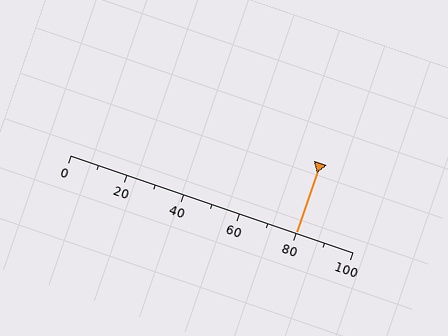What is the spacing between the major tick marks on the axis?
The major ticks are spaced 20 apart.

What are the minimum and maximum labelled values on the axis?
The axis runs from 0 to 100.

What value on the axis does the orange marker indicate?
The marker indicates approximately 80.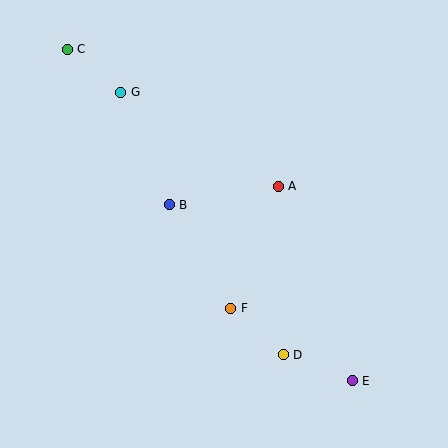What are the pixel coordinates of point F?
Point F is at (231, 308).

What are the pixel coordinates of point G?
Point G is at (121, 92).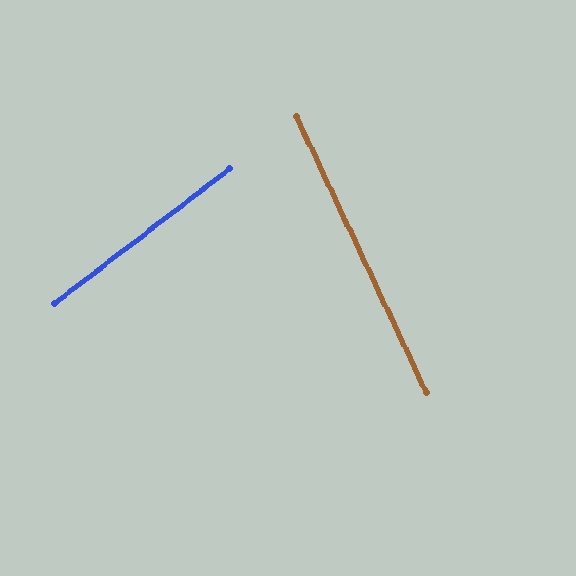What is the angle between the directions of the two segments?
Approximately 77 degrees.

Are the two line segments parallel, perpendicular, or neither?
Neither parallel nor perpendicular — they differ by about 77°.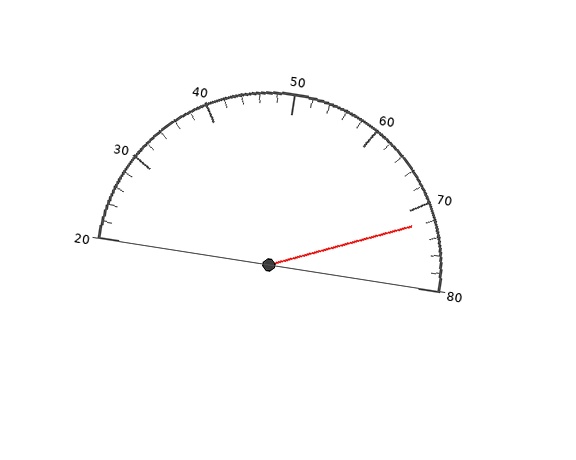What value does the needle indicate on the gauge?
The needle indicates approximately 72.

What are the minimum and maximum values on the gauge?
The gauge ranges from 20 to 80.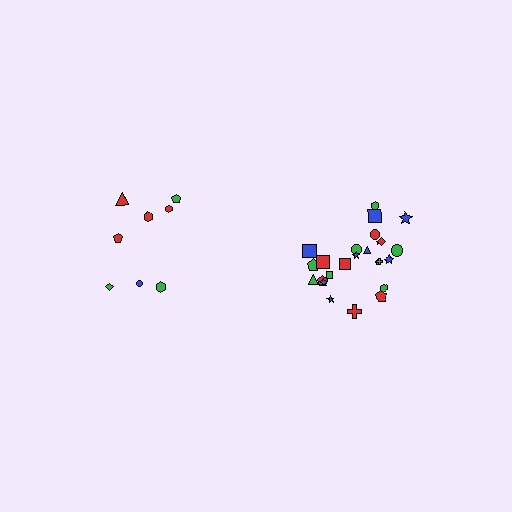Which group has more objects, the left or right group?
The right group.